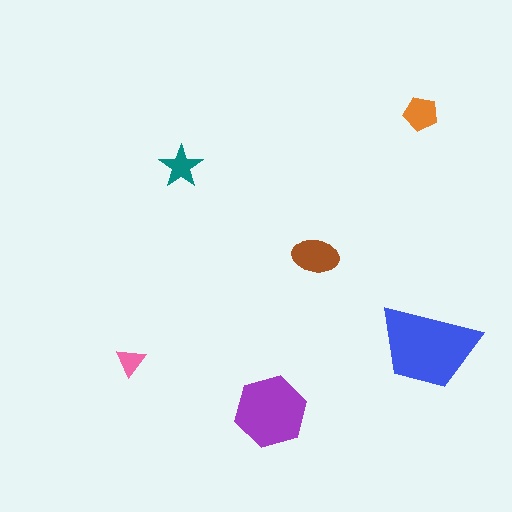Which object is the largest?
The blue trapezoid.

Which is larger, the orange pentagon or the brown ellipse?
The brown ellipse.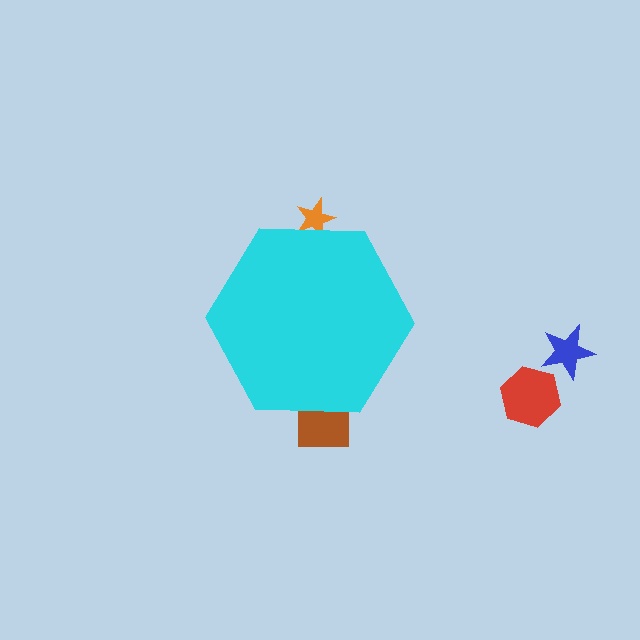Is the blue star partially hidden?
No, the blue star is fully visible.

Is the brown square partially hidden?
Yes, the brown square is partially hidden behind the cyan hexagon.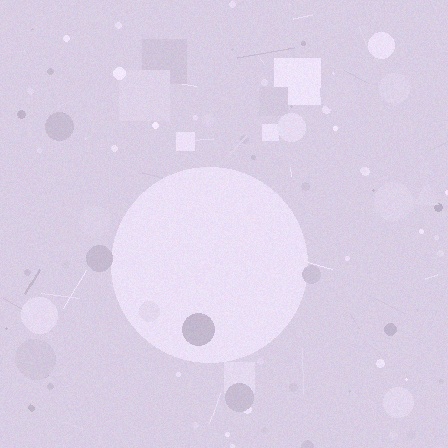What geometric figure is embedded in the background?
A circle is embedded in the background.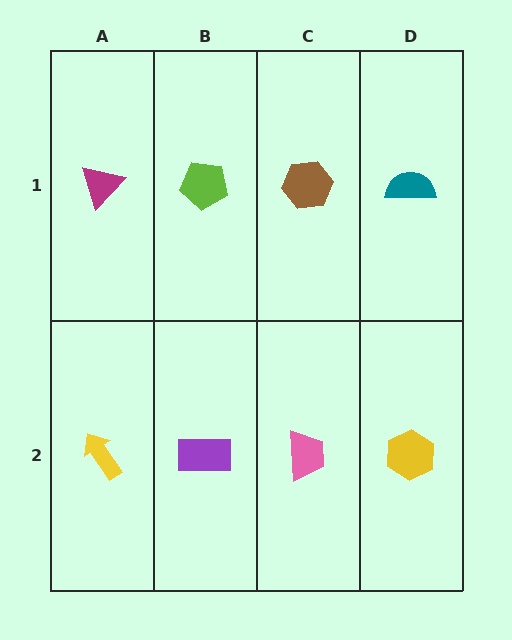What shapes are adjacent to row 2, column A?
A magenta triangle (row 1, column A), a purple rectangle (row 2, column B).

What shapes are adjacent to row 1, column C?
A pink trapezoid (row 2, column C), a lime pentagon (row 1, column B), a teal semicircle (row 1, column D).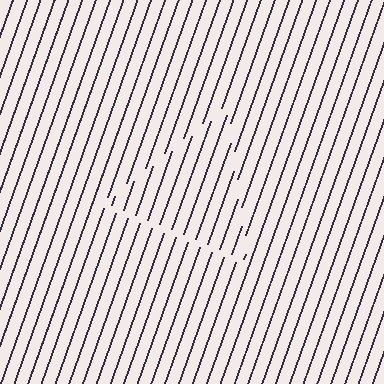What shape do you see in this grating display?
An illusory triangle. The interior of the shape contains the same grating, shifted by half a period — the contour is defined by the phase discontinuity where line-ends from the inner and outer gratings abut.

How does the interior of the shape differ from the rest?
The interior of the shape contains the same grating, shifted by half a period — the contour is defined by the phase discontinuity where line-ends from the inner and outer gratings abut.